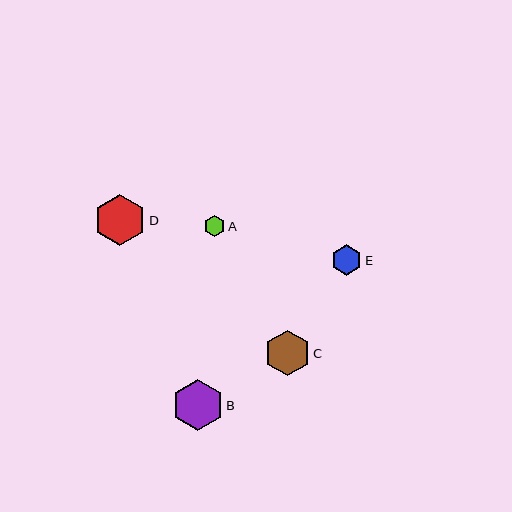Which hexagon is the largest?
Hexagon D is the largest with a size of approximately 51 pixels.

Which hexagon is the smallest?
Hexagon A is the smallest with a size of approximately 21 pixels.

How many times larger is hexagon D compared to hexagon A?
Hexagon D is approximately 2.4 times the size of hexagon A.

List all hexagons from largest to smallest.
From largest to smallest: D, B, C, E, A.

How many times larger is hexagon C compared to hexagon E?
Hexagon C is approximately 1.5 times the size of hexagon E.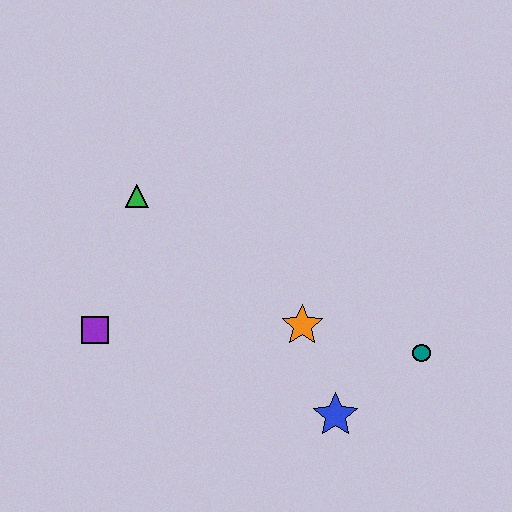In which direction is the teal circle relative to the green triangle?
The teal circle is to the right of the green triangle.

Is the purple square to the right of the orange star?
No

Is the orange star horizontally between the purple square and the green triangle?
No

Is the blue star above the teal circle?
No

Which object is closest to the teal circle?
The blue star is closest to the teal circle.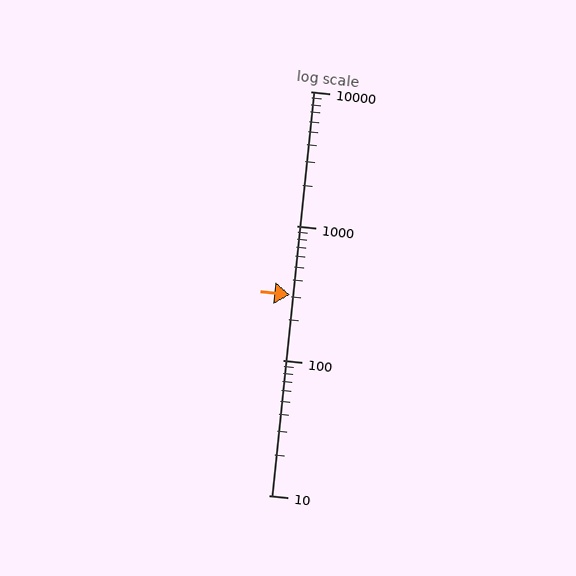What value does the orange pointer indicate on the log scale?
The pointer indicates approximately 310.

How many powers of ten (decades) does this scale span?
The scale spans 3 decades, from 10 to 10000.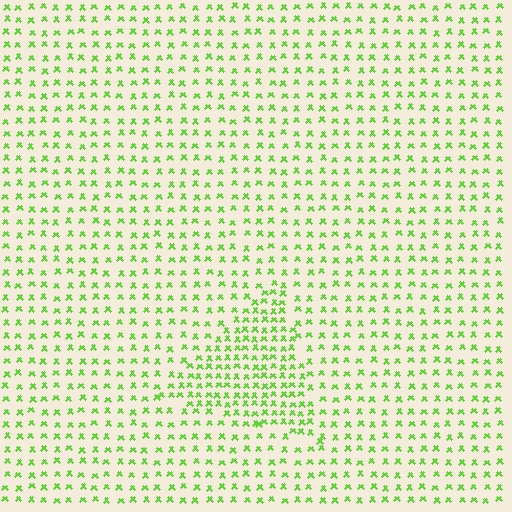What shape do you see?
I see a triangle.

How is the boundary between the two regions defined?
The boundary is defined by a change in element density (approximately 1.9x ratio). All elements are the same color, size, and shape.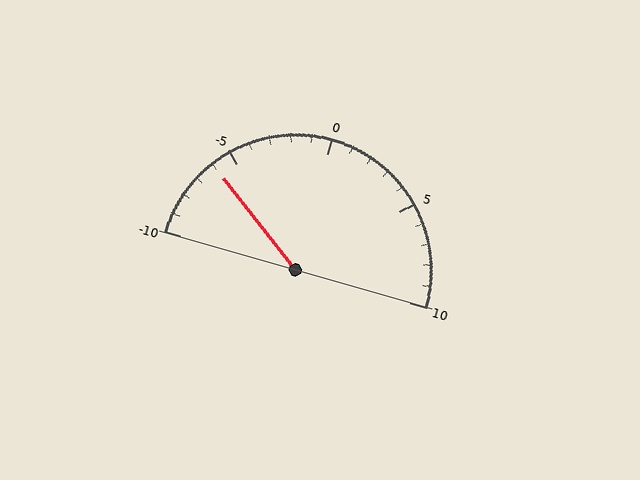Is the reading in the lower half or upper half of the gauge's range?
The reading is in the lower half of the range (-10 to 10).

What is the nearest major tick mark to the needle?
The nearest major tick mark is -5.